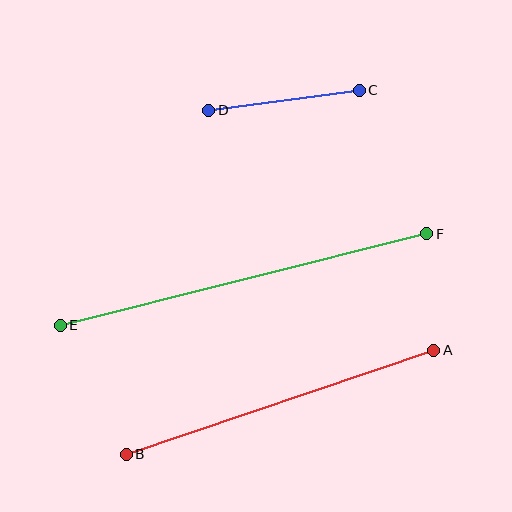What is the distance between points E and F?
The distance is approximately 377 pixels.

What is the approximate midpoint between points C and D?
The midpoint is at approximately (284, 100) pixels.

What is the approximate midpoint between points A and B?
The midpoint is at approximately (280, 402) pixels.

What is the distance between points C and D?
The distance is approximately 152 pixels.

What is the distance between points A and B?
The distance is approximately 325 pixels.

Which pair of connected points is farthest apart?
Points E and F are farthest apart.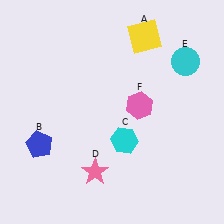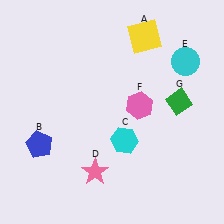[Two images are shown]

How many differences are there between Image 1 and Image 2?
There is 1 difference between the two images.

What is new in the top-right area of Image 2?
A green diamond (G) was added in the top-right area of Image 2.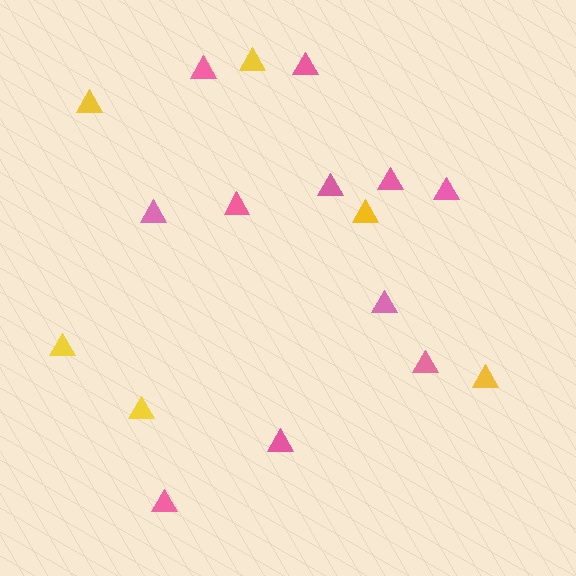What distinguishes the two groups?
There are 2 groups: one group of yellow triangles (6) and one group of pink triangles (11).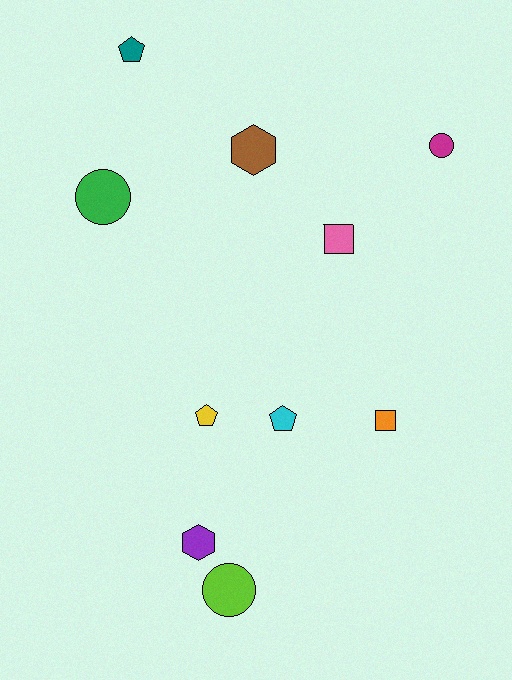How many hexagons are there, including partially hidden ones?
There are 2 hexagons.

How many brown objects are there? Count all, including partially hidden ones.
There is 1 brown object.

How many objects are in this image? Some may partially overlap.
There are 10 objects.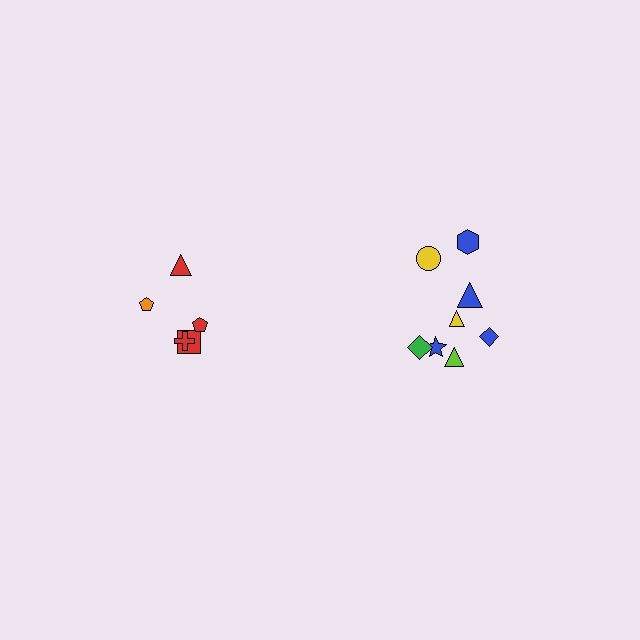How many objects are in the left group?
There are 5 objects.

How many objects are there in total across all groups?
There are 13 objects.